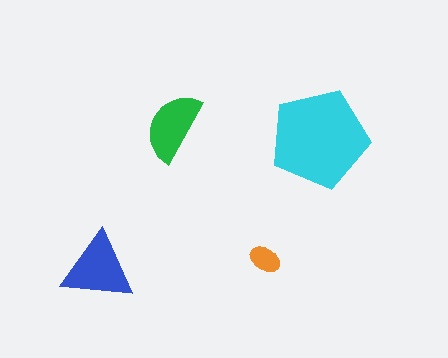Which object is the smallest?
The orange ellipse.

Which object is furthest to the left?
The blue triangle is leftmost.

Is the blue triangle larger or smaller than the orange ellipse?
Larger.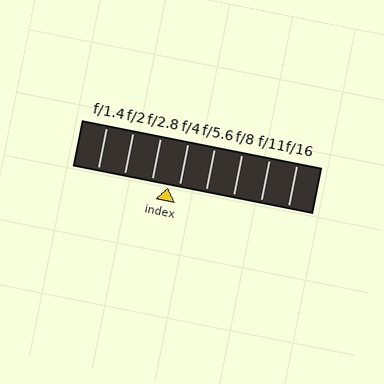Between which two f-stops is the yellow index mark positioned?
The index mark is between f/2.8 and f/4.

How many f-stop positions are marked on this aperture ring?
There are 8 f-stop positions marked.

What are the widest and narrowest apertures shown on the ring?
The widest aperture shown is f/1.4 and the narrowest is f/16.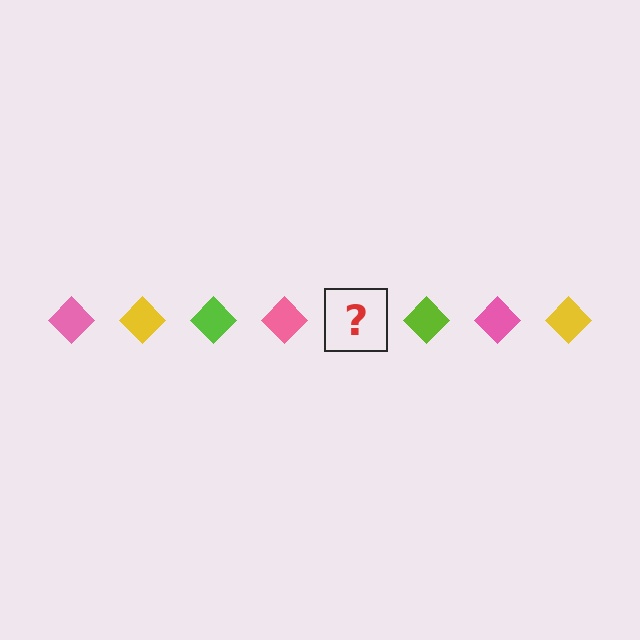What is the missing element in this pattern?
The missing element is a yellow diamond.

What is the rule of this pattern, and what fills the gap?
The rule is that the pattern cycles through pink, yellow, lime diamonds. The gap should be filled with a yellow diamond.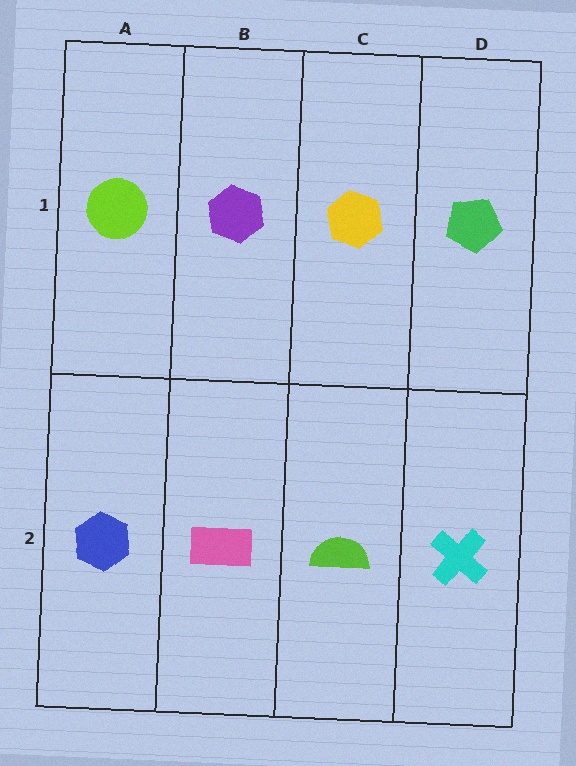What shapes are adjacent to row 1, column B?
A pink rectangle (row 2, column B), a lime circle (row 1, column A), a yellow hexagon (row 1, column C).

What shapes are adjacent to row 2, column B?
A purple hexagon (row 1, column B), a blue hexagon (row 2, column A), a lime semicircle (row 2, column C).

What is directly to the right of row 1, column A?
A purple hexagon.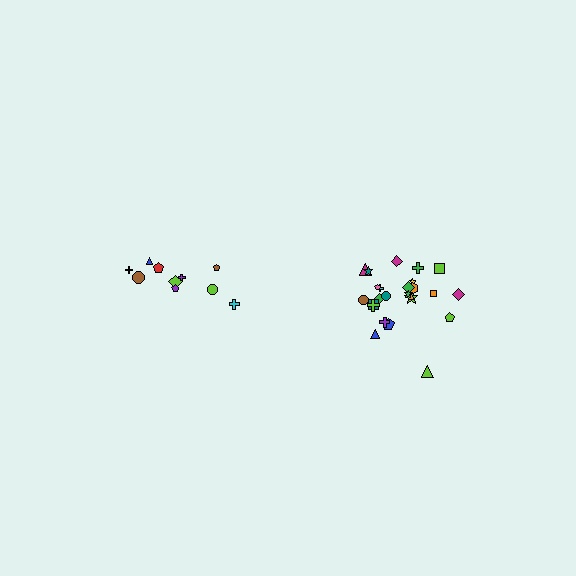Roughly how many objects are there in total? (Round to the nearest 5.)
Roughly 35 objects in total.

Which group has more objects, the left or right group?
The right group.